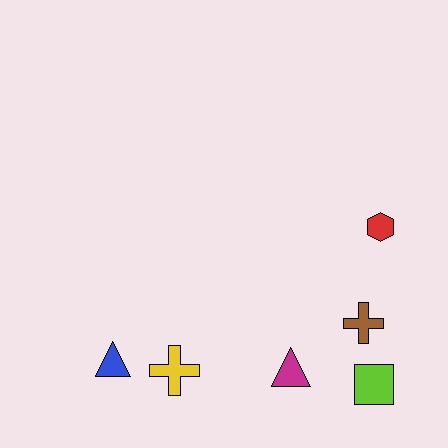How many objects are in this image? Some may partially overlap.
There are 6 objects.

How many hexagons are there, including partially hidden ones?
There is 1 hexagon.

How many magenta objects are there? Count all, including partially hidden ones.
There is 1 magenta object.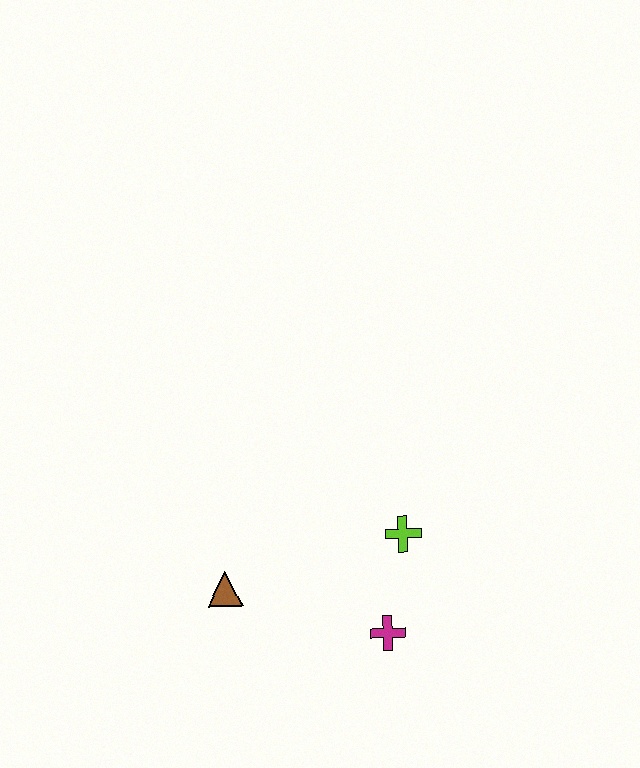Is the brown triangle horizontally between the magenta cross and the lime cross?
No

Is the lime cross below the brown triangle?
No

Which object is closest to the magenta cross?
The lime cross is closest to the magenta cross.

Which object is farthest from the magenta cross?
The brown triangle is farthest from the magenta cross.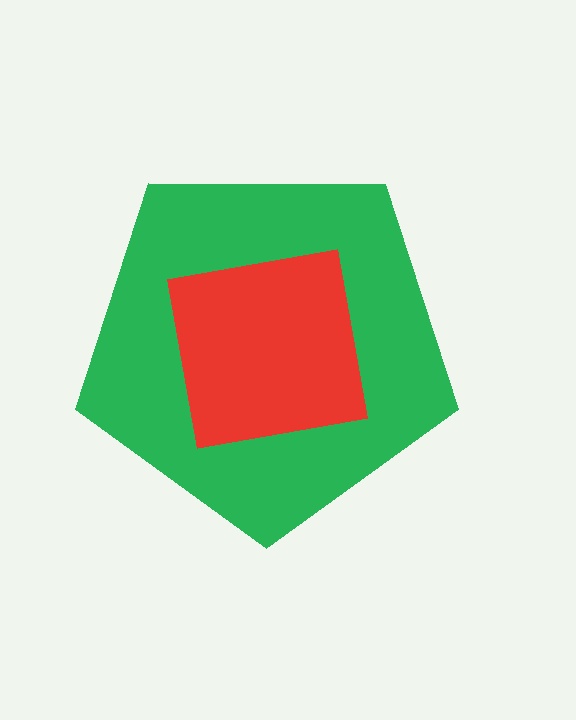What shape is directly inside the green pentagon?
The red square.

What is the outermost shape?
The green pentagon.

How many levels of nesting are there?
2.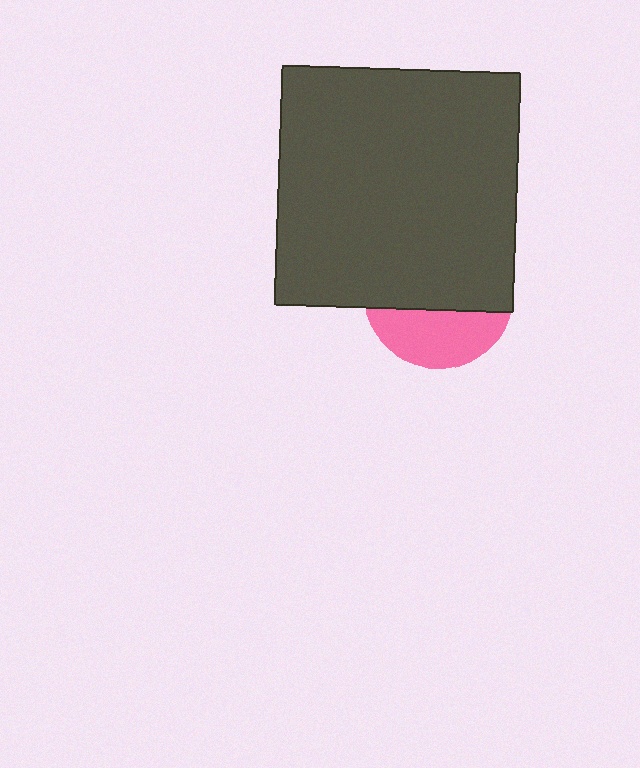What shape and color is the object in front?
The object in front is a dark gray square.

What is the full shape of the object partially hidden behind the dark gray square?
The partially hidden object is a pink circle.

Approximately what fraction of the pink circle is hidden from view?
Roughly 65% of the pink circle is hidden behind the dark gray square.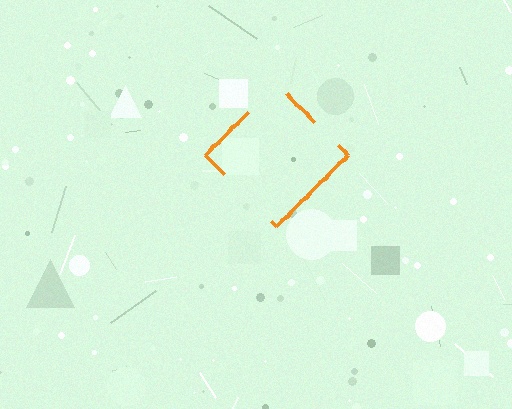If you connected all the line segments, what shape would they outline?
They would outline a diamond.